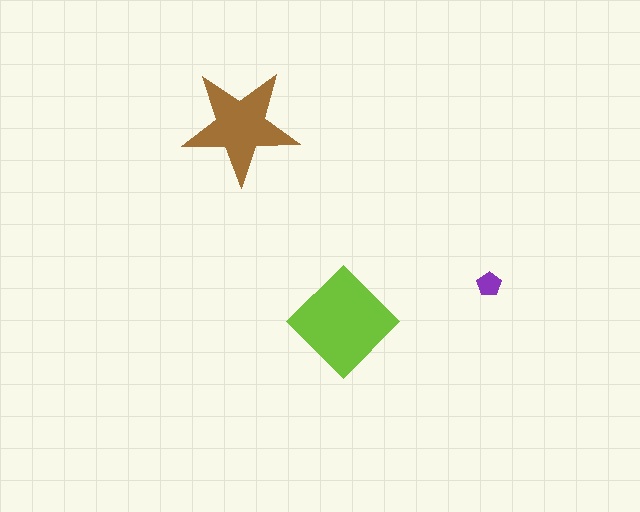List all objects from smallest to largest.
The purple pentagon, the brown star, the lime diamond.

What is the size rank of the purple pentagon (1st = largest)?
3rd.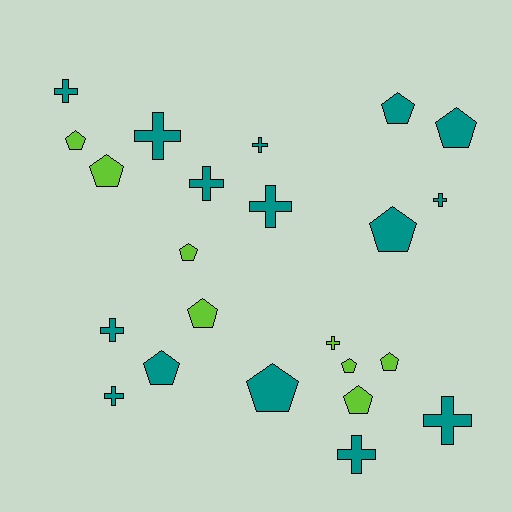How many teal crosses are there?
There are 10 teal crosses.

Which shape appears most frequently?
Pentagon, with 12 objects.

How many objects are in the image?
There are 23 objects.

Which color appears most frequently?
Teal, with 15 objects.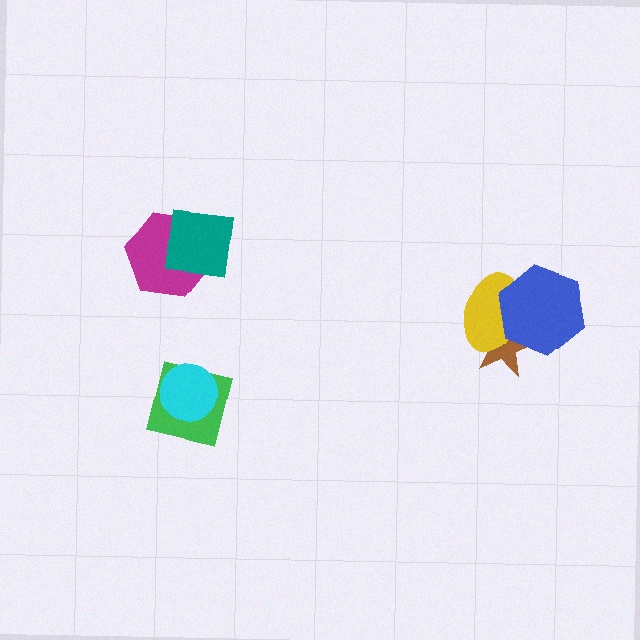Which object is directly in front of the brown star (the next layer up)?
The yellow ellipse is directly in front of the brown star.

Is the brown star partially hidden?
Yes, it is partially covered by another shape.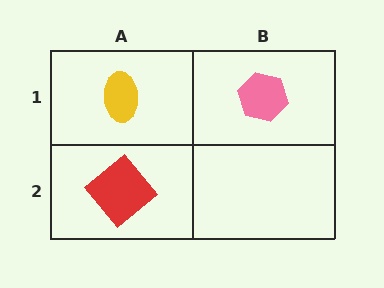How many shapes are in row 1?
2 shapes.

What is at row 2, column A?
A red diamond.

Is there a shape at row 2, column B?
No, that cell is empty.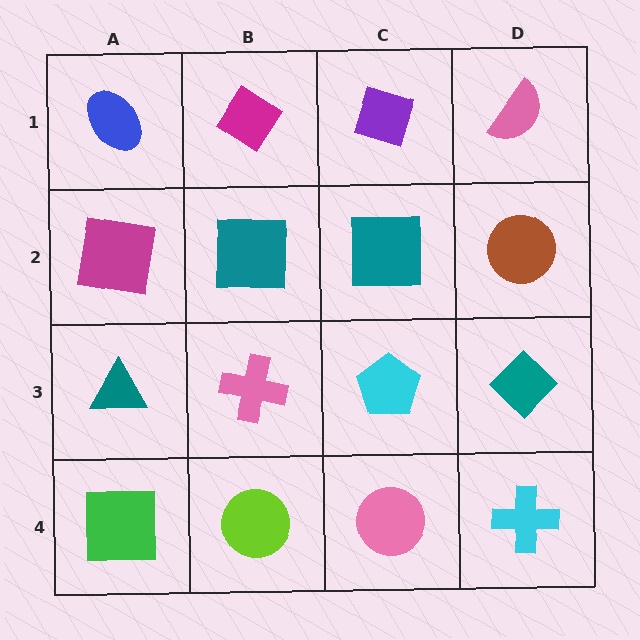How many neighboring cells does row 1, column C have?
3.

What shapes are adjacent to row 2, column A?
A blue ellipse (row 1, column A), a teal triangle (row 3, column A), a teal square (row 2, column B).